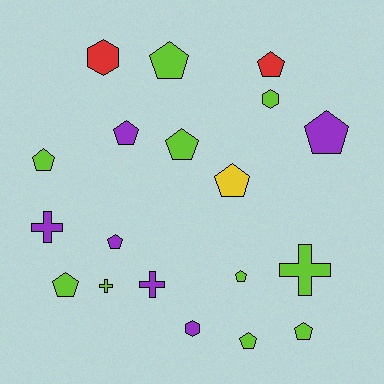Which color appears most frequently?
Lime, with 10 objects.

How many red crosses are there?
There are no red crosses.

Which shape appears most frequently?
Pentagon, with 12 objects.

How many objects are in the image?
There are 19 objects.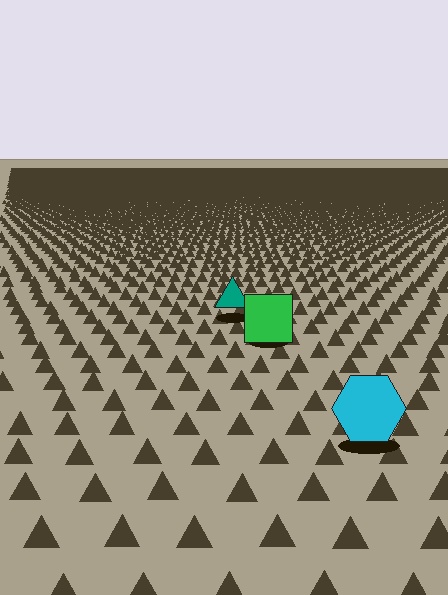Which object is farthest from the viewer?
The teal triangle is farthest from the viewer. It appears smaller and the ground texture around it is denser.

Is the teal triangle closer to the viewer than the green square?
No. The green square is closer — you can tell from the texture gradient: the ground texture is coarser near it.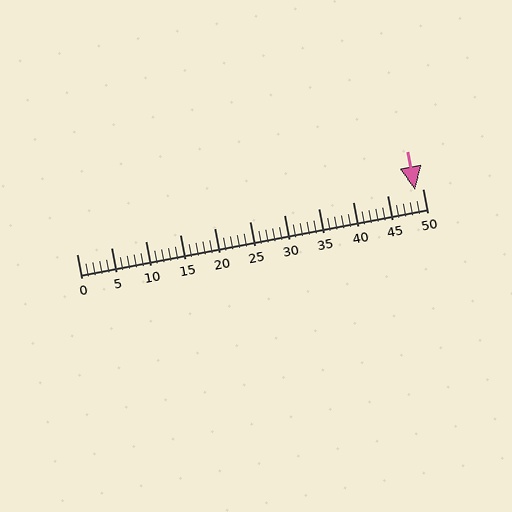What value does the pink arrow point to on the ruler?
The pink arrow points to approximately 49.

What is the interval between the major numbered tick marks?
The major tick marks are spaced 5 units apart.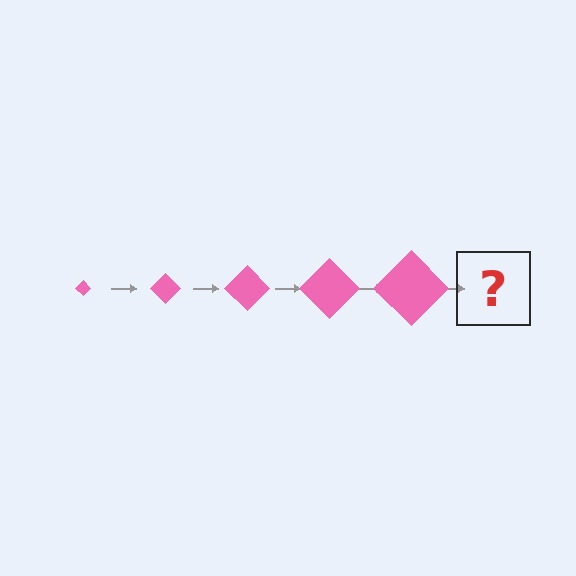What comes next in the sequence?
The next element should be a pink diamond, larger than the previous one.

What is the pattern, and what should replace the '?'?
The pattern is that the diamond gets progressively larger each step. The '?' should be a pink diamond, larger than the previous one.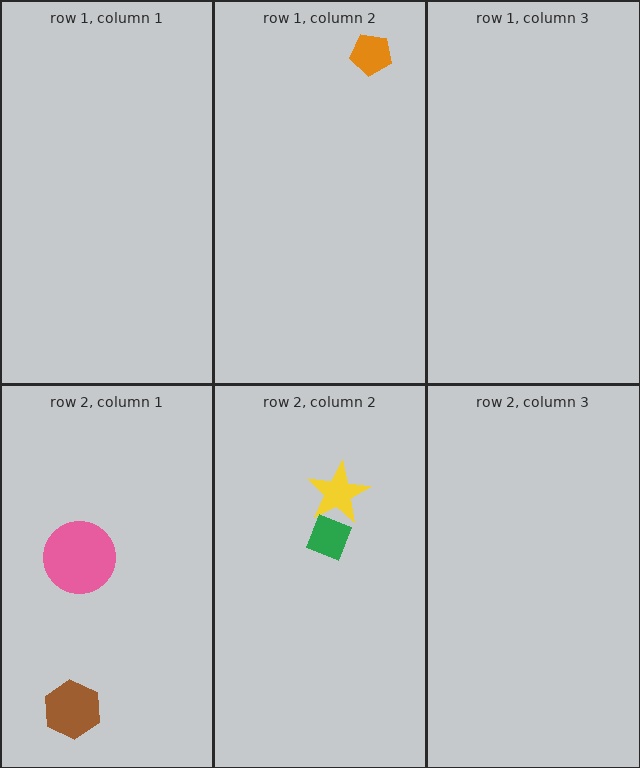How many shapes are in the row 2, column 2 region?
2.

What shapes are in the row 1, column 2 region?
The orange pentagon.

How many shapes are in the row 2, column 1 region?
2.